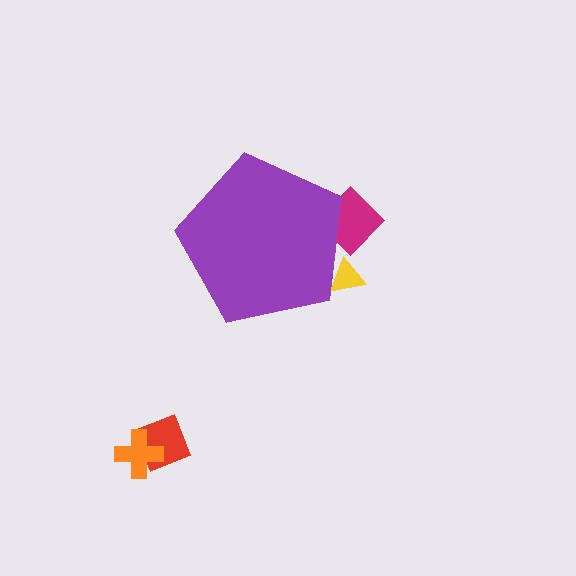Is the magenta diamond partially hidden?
Yes, the magenta diamond is partially hidden behind the purple pentagon.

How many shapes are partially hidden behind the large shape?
2 shapes are partially hidden.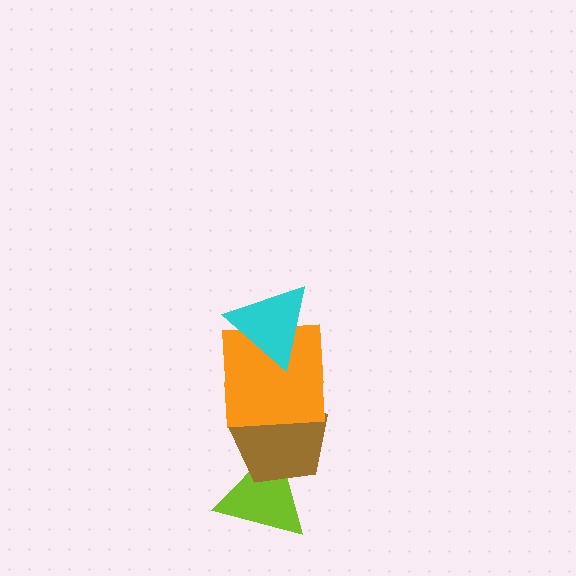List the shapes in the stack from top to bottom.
From top to bottom: the cyan triangle, the orange square, the brown pentagon, the lime triangle.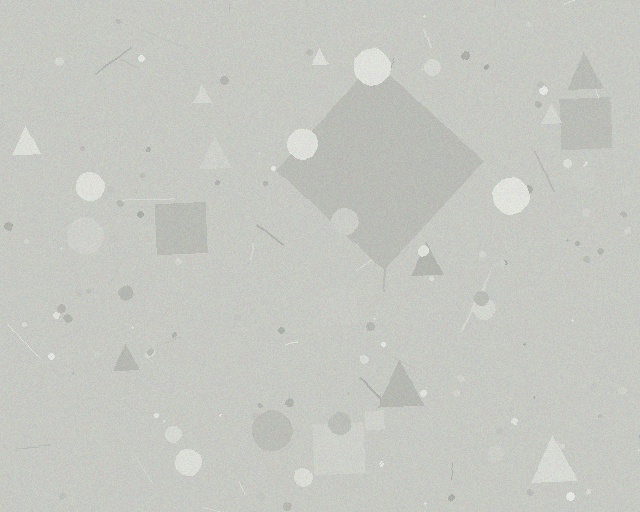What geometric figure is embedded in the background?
A diamond is embedded in the background.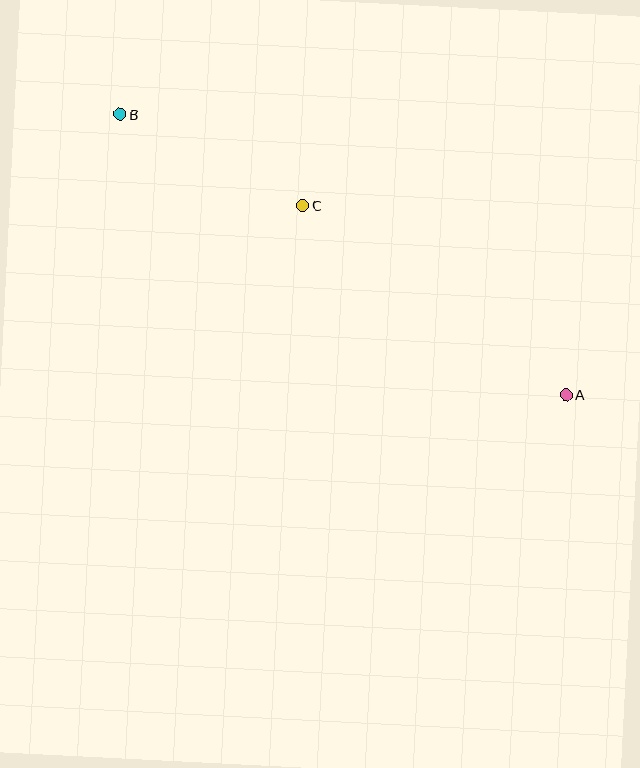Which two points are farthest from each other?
Points A and B are farthest from each other.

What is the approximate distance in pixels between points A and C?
The distance between A and C is approximately 324 pixels.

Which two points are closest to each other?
Points B and C are closest to each other.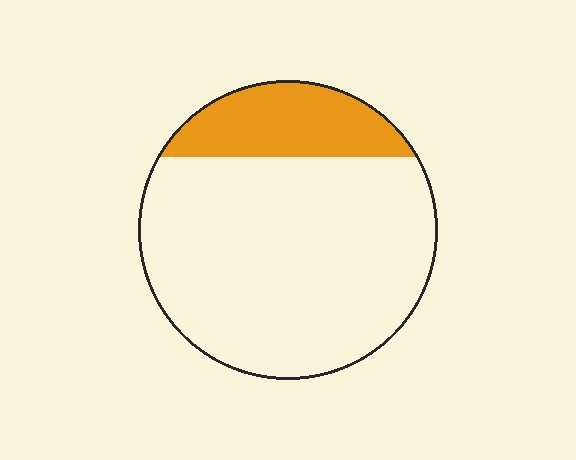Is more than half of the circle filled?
No.